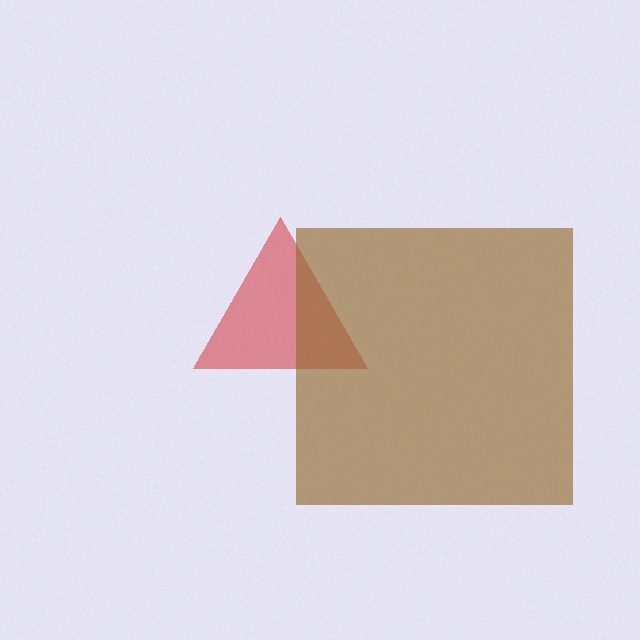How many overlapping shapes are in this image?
There are 2 overlapping shapes in the image.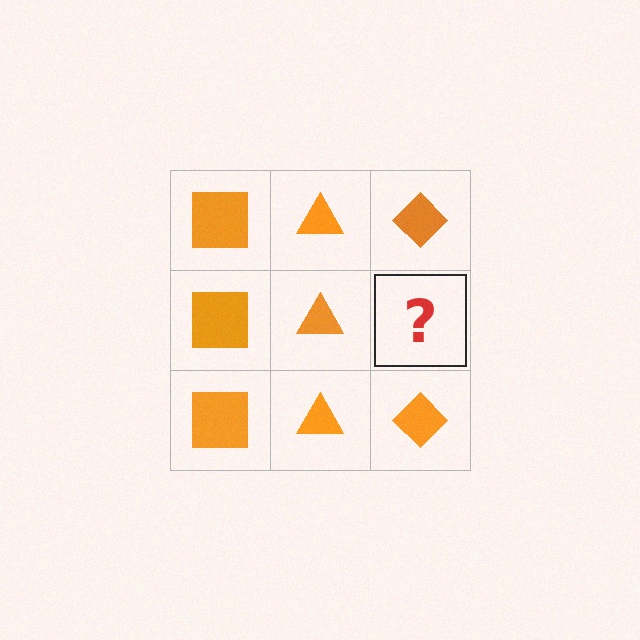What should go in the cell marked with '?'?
The missing cell should contain an orange diamond.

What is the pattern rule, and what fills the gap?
The rule is that each column has a consistent shape. The gap should be filled with an orange diamond.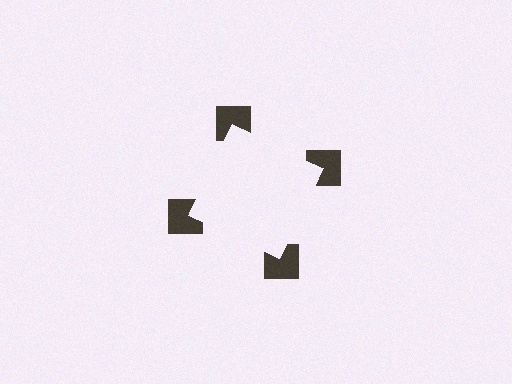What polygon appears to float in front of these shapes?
An illusory square — its edges are inferred from the aligned wedge cuts in the notched squares, not physically drawn.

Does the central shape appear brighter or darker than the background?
It typically appears slightly brighter than the background, even though no actual brightness change is drawn.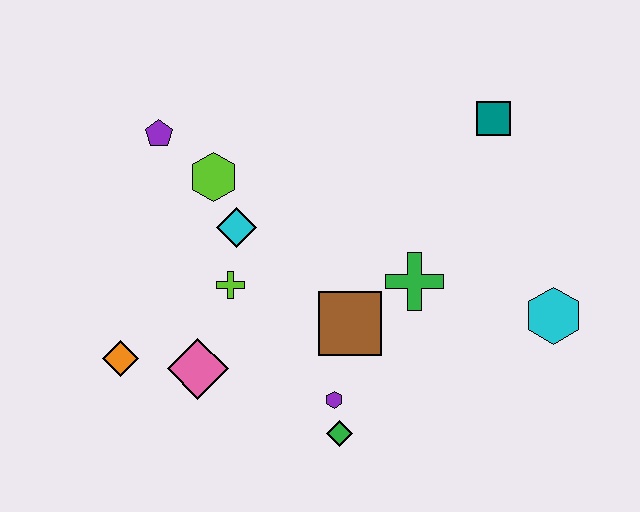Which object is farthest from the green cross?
The orange diamond is farthest from the green cross.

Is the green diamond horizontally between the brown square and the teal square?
No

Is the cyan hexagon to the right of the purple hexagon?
Yes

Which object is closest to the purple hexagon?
The green diamond is closest to the purple hexagon.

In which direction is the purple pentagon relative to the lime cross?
The purple pentagon is above the lime cross.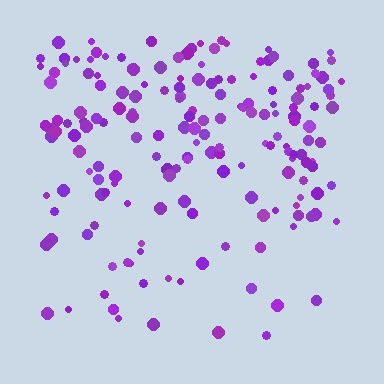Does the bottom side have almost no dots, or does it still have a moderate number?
Still a moderate number, just noticeably fewer than the top.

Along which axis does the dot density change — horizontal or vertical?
Vertical.